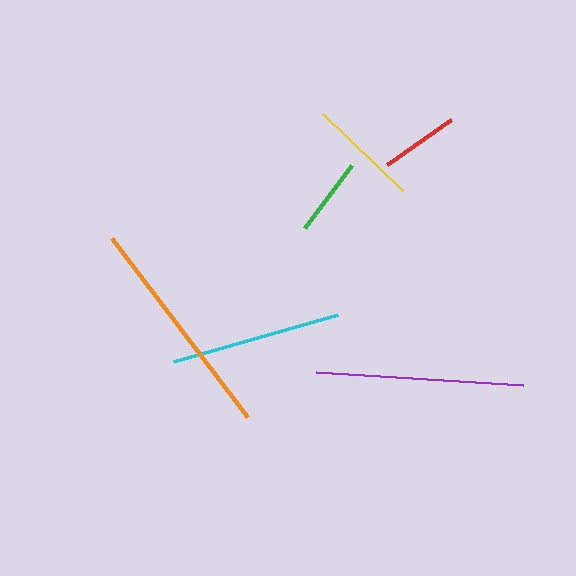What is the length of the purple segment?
The purple segment is approximately 207 pixels long.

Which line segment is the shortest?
The red line is the shortest at approximately 78 pixels.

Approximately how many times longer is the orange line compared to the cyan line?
The orange line is approximately 1.3 times the length of the cyan line.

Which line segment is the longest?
The orange line is the longest at approximately 225 pixels.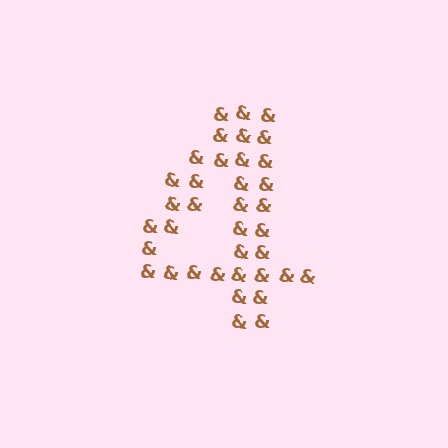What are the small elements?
The small elements are ampersands.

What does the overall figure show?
The overall figure shows the digit 4.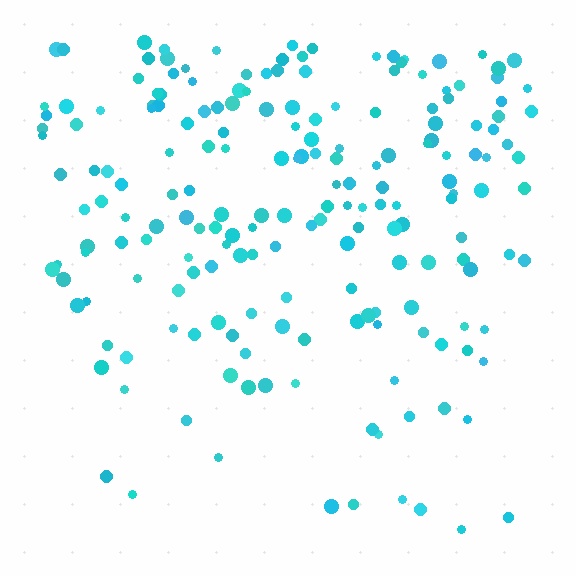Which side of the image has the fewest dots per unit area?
The bottom.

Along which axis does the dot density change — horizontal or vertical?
Vertical.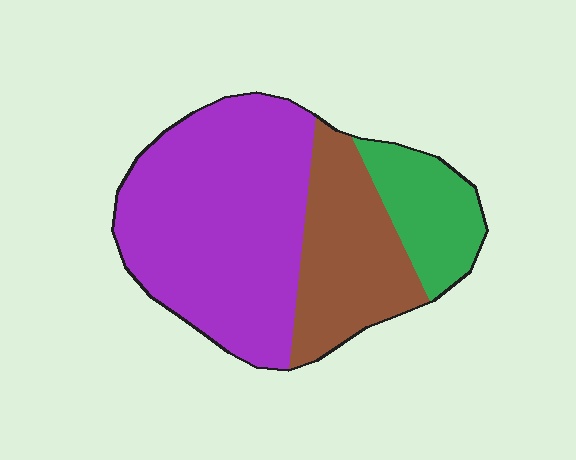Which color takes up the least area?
Green, at roughly 15%.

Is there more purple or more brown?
Purple.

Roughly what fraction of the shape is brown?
Brown covers 27% of the shape.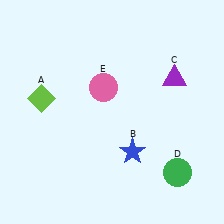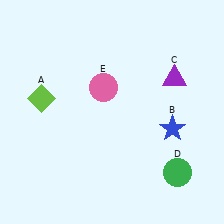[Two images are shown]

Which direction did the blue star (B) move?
The blue star (B) moved right.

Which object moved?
The blue star (B) moved right.